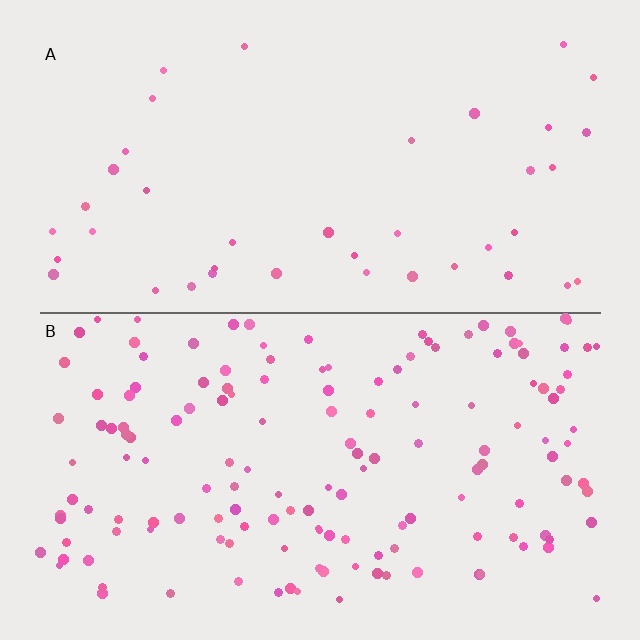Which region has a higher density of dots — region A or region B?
B (the bottom).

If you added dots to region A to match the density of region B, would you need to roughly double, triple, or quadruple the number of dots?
Approximately quadruple.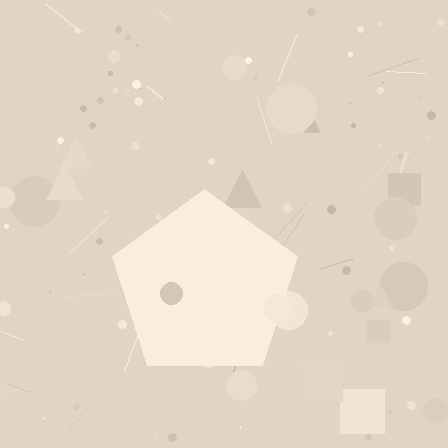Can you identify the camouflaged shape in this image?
The camouflaged shape is a pentagon.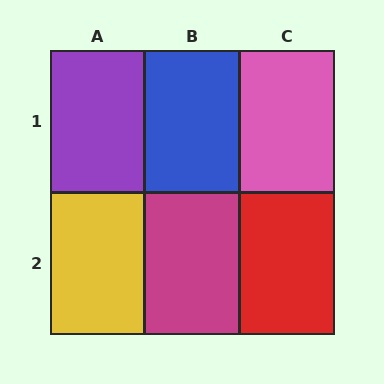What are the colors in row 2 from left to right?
Yellow, magenta, red.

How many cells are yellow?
1 cell is yellow.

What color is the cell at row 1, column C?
Pink.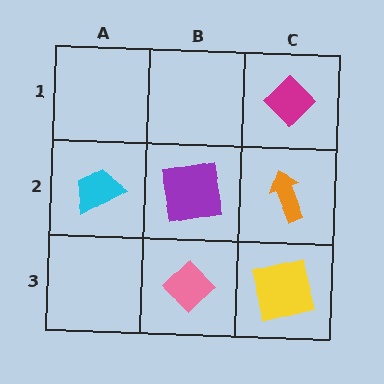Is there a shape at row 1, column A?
No, that cell is empty.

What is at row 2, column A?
A cyan trapezoid.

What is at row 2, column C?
An orange arrow.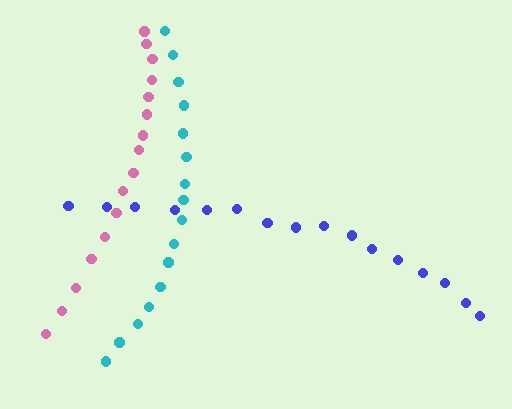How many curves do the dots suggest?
There are 3 distinct paths.